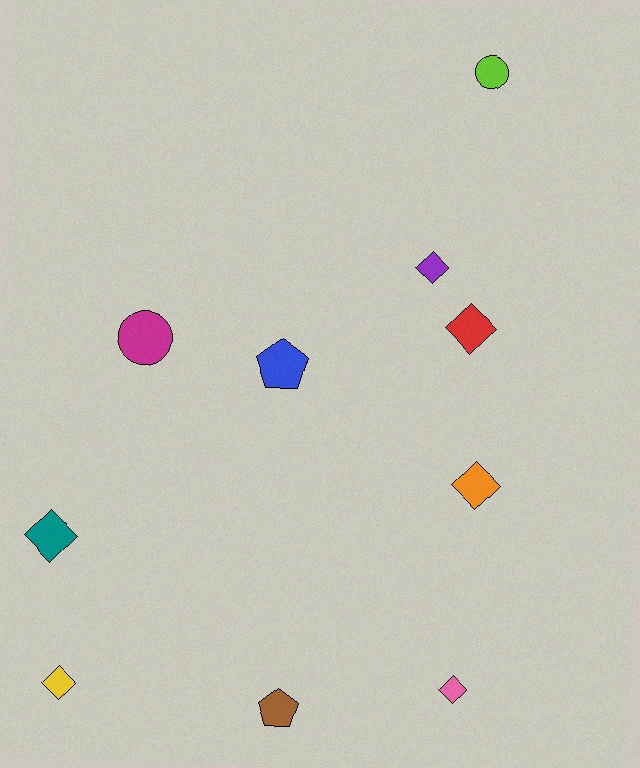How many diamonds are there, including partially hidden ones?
There are 6 diamonds.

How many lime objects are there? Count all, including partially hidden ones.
There is 1 lime object.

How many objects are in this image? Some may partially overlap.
There are 10 objects.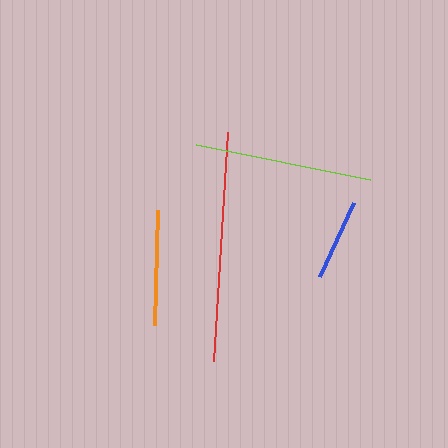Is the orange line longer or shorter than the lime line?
The lime line is longer than the orange line.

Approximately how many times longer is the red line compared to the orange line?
The red line is approximately 2.0 times the length of the orange line.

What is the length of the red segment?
The red segment is approximately 230 pixels long.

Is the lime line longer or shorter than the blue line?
The lime line is longer than the blue line.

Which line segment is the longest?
The red line is the longest at approximately 230 pixels.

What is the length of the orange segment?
The orange segment is approximately 115 pixels long.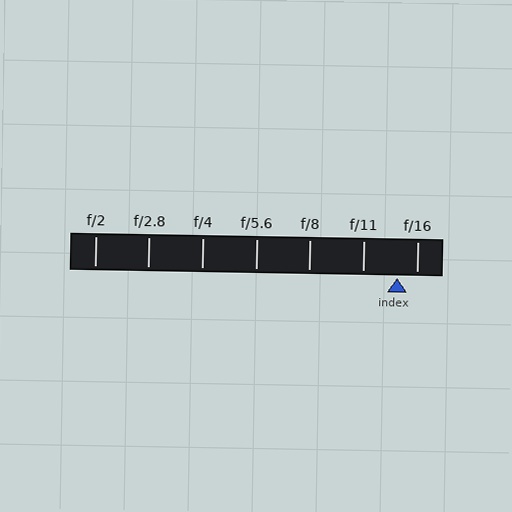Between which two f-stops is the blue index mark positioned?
The index mark is between f/11 and f/16.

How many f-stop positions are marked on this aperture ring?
There are 7 f-stop positions marked.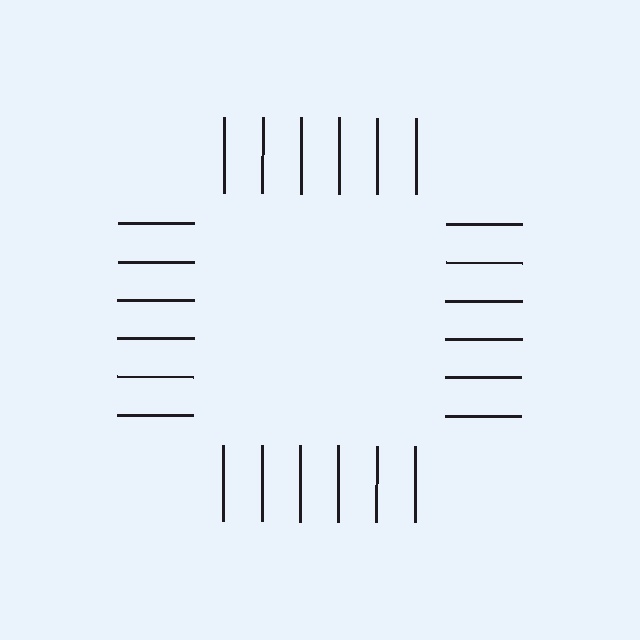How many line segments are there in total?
24 — 6 along each of the 4 edges.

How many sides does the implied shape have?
4 sides — the line-ends trace a square.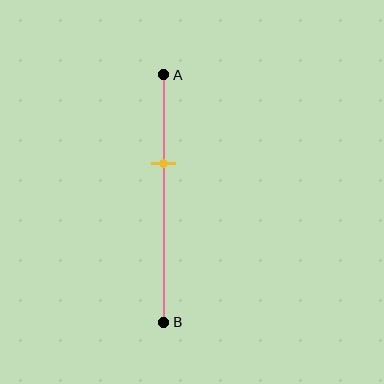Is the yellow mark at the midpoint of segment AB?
No, the mark is at about 35% from A, not at the 50% midpoint.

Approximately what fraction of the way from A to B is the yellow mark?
The yellow mark is approximately 35% of the way from A to B.